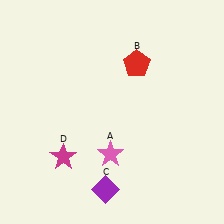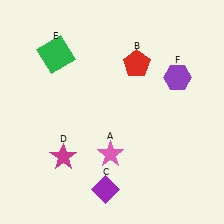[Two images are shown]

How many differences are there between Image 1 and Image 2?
There are 2 differences between the two images.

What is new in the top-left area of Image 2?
A green square (E) was added in the top-left area of Image 2.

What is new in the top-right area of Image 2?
A purple hexagon (F) was added in the top-right area of Image 2.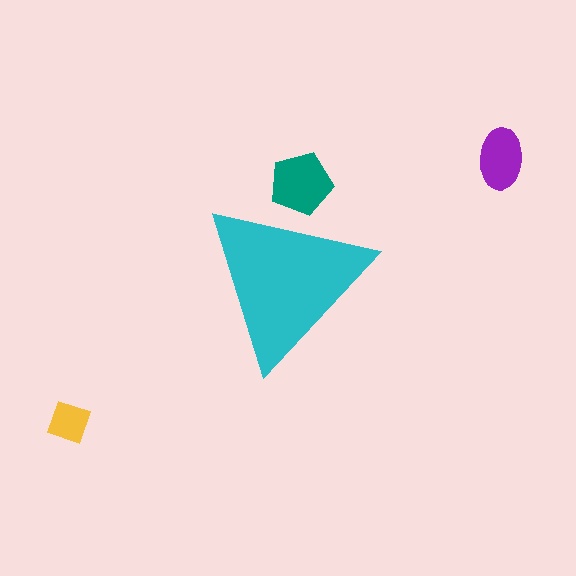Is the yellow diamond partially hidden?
No, the yellow diamond is fully visible.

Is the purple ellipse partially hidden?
No, the purple ellipse is fully visible.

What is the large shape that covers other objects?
A cyan triangle.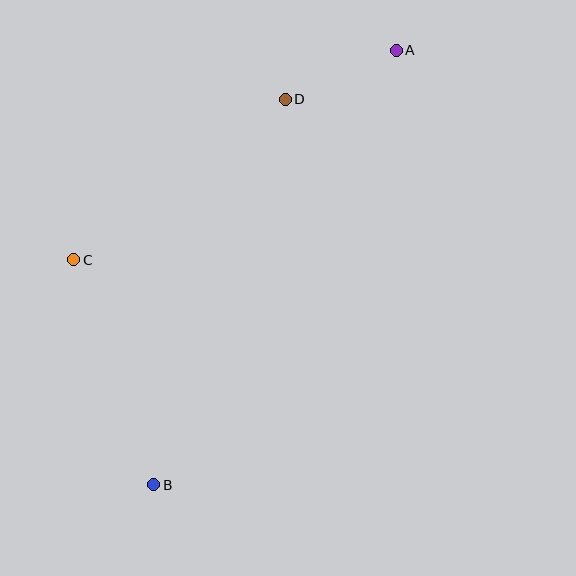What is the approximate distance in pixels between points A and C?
The distance between A and C is approximately 384 pixels.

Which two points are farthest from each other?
Points A and B are farthest from each other.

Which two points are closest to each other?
Points A and D are closest to each other.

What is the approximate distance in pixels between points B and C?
The distance between B and C is approximately 239 pixels.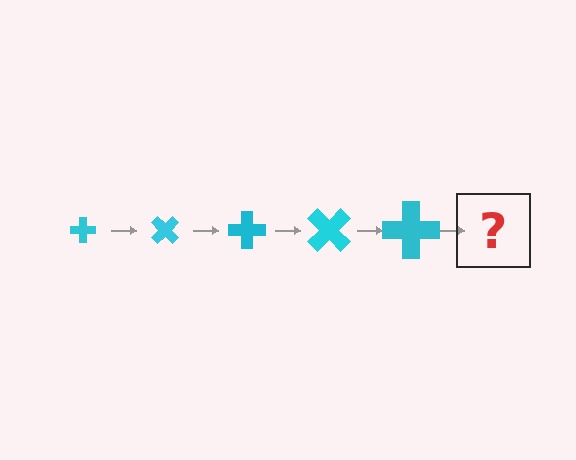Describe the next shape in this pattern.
It should be a cross, larger than the previous one and rotated 225 degrees from the start.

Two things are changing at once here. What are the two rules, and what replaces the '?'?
The two rules are that the cross grows larger each step and it rotates 45 degrees each step. The '?' should be a cross, larger than the previous one and rotated 225 degrees from the start.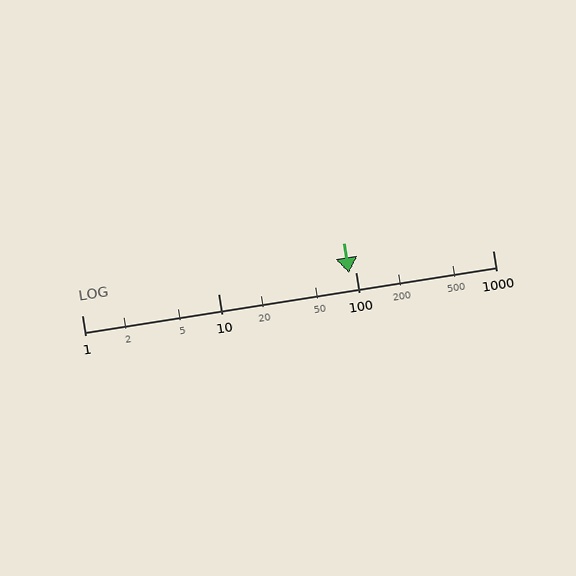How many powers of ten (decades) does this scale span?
The scale spans 3 decades, from 1 to 1000.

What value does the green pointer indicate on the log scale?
The pointer indicates approximately 90.